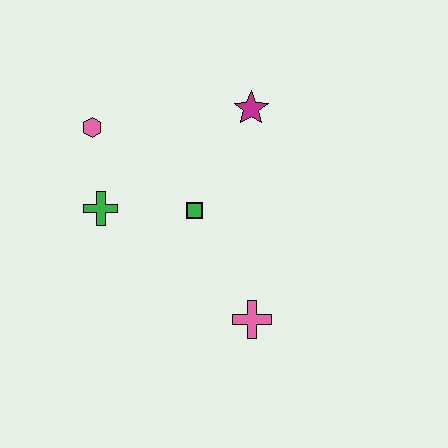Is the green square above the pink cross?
Yes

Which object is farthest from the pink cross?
The pink hexagon is farthest from the pink cross.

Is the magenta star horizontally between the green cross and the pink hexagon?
No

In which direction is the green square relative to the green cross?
The green square is to the right of the green cross.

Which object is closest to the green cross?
The pink hexagon is closest to the green cross.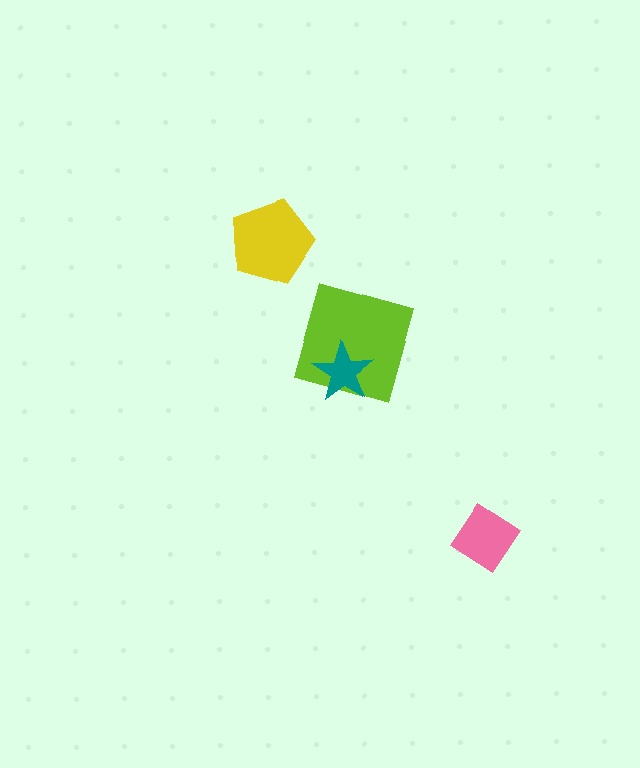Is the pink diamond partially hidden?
No, no other shape covers it.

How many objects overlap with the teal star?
1 object overlaps with the teal star.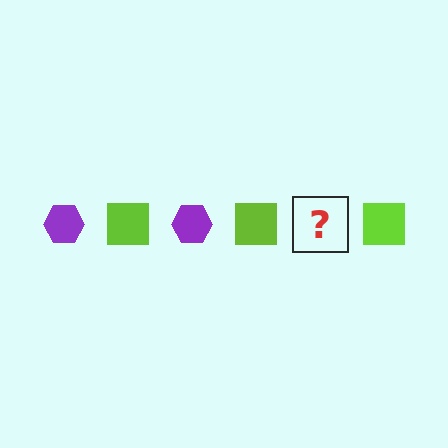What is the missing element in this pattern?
The missing element is a purple hexagon.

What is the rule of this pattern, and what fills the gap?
The rule is that the pattern alternates between purple hexagon and lime square. The gap should be filled with a purple hexagon.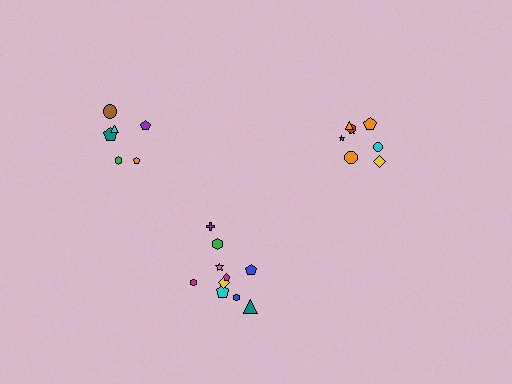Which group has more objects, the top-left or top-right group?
The top-right group.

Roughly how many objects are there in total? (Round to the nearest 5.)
Roughly 25 objects in total.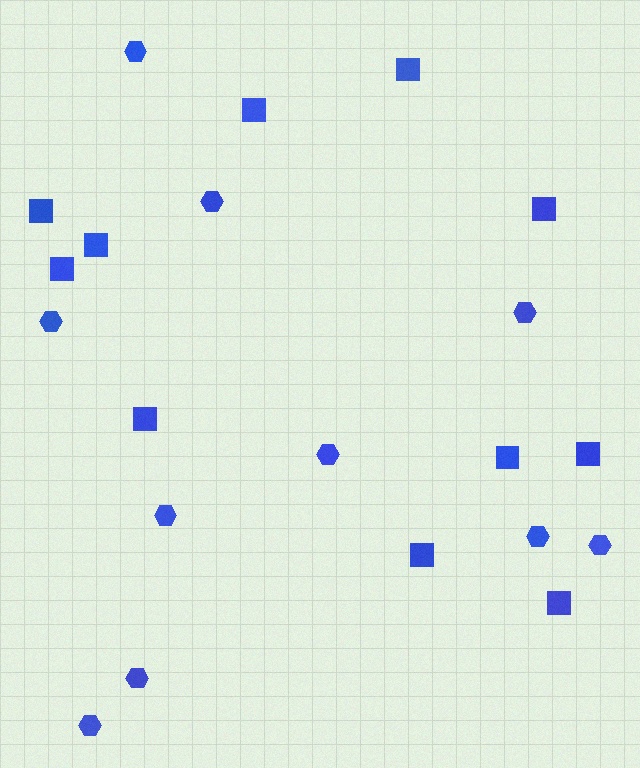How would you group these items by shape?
There are 2 groups: one group of squares (11) and one group of hexagons (10).